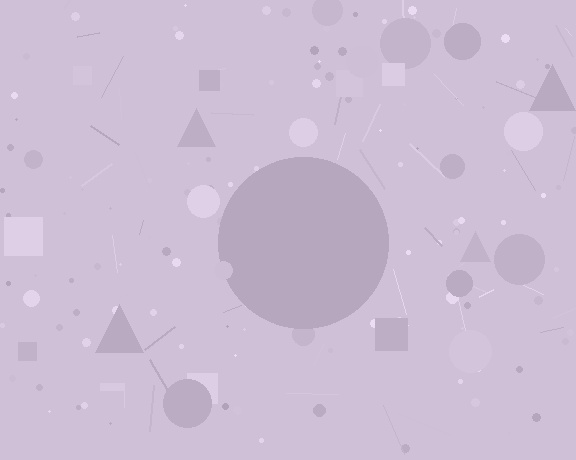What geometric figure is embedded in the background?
A circle is embedded in the background.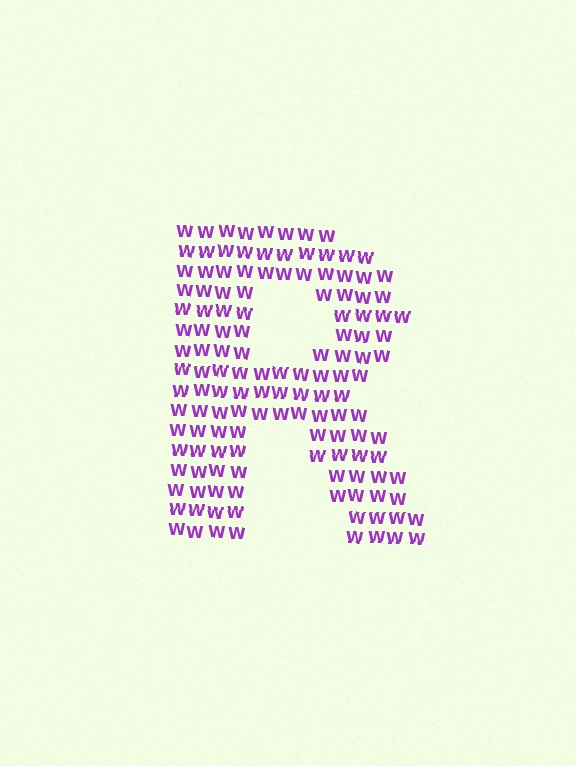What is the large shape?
The large shape is the letter R.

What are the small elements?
The small elements are letter W's.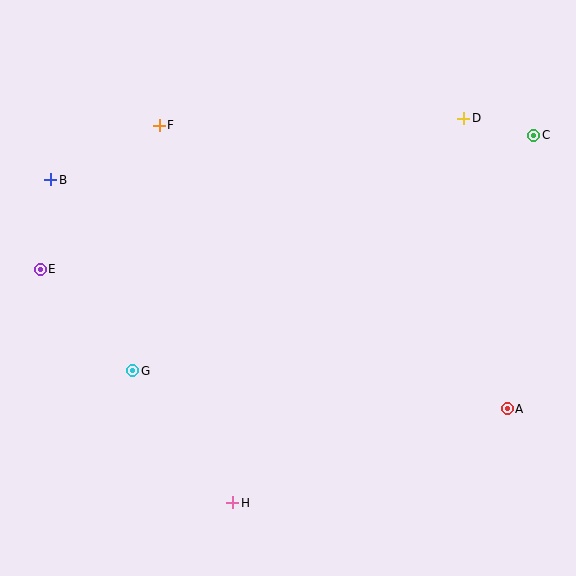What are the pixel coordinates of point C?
Point C is at (533, 135).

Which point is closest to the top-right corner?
Point C is closest to the top-right corner.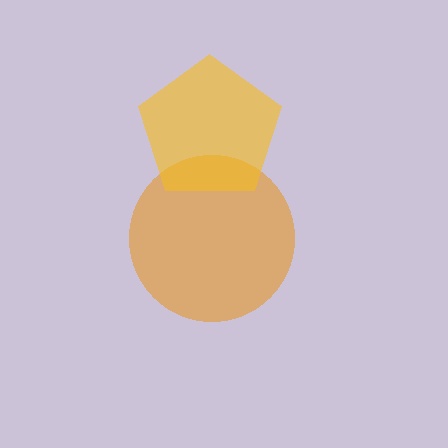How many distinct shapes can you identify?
There are 2 distinct shapes: an orange circle, a yellow pentagon.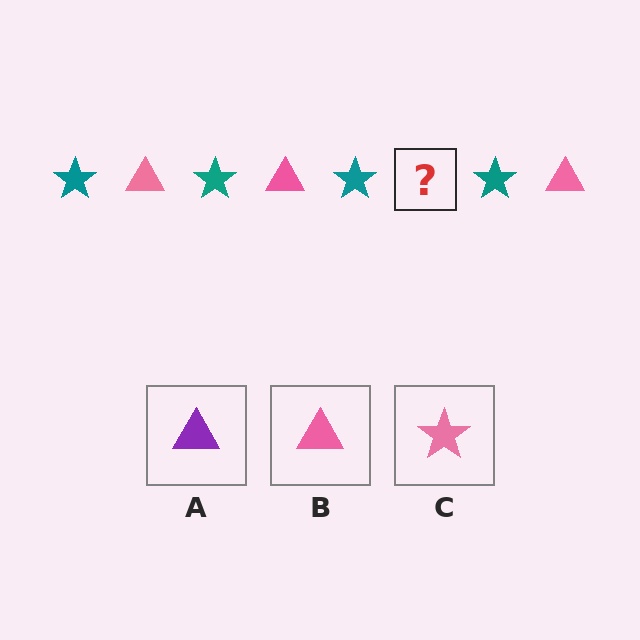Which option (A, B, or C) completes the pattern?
B.